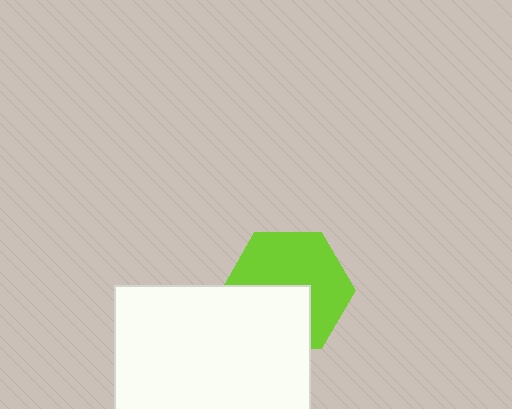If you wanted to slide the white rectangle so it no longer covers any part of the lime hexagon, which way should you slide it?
Slide it down — that is the most direct way to separate the two shapes.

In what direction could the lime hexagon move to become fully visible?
The lime hexagon could move up. That would shift it out from behind the white rectangle entirely.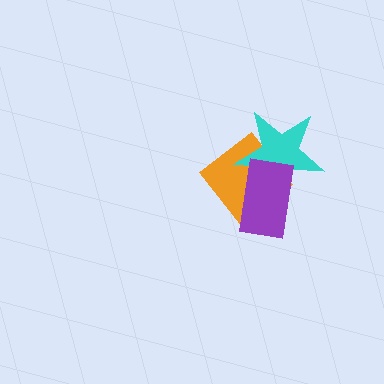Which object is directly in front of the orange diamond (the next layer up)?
The cyan star is directly in front of the orange diamond.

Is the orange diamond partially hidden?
Yes, it is partially covered by another shape.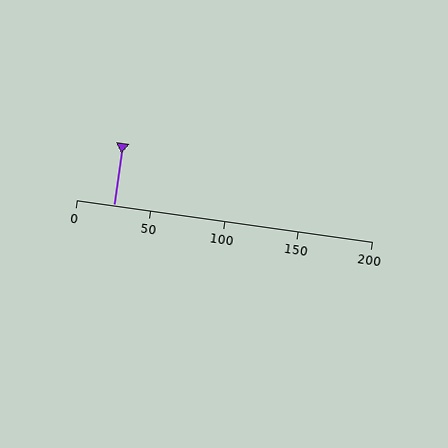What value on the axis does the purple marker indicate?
The marker indicates approximately 25.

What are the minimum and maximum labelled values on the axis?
The axis runs from 0 to 200.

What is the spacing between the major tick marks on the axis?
The major ticks are spaced 50 apart.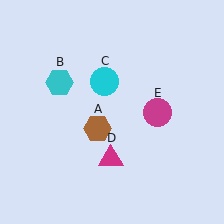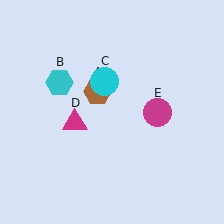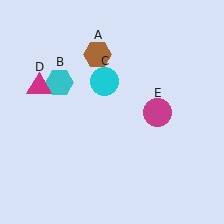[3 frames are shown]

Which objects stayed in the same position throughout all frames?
Cyan hexagon (object B) and cyan circle (object C) and magenta circle (object E) remained stationary.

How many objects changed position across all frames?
2 objects changed position: brown hexagon (object A), magenta triangle (object D).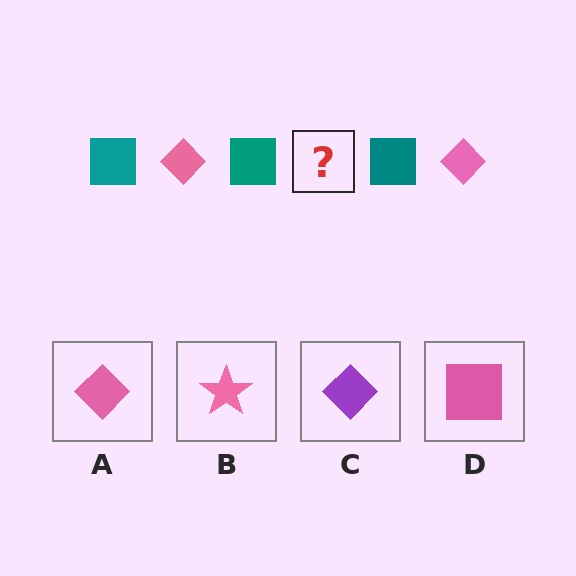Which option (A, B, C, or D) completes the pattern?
A.